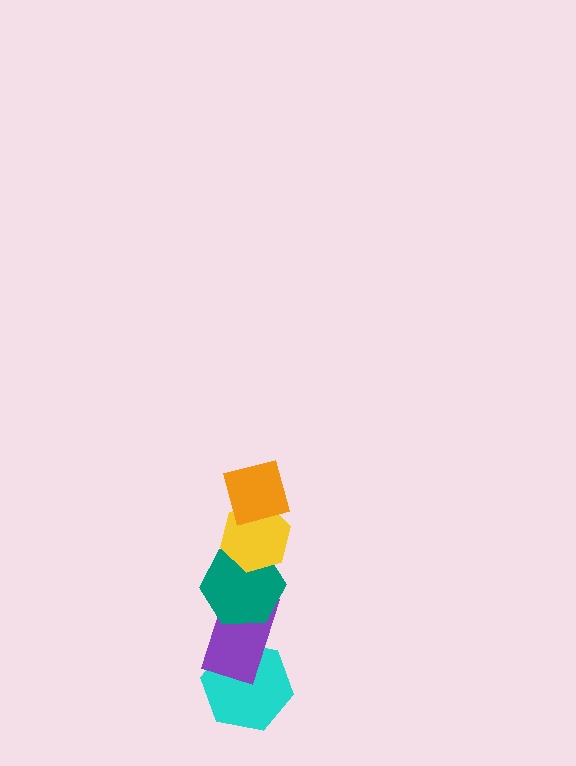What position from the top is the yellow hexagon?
The yellow hexagon is 2nd from the top.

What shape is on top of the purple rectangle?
The teal hexagon is on top of the purple rectangle.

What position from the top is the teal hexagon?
The teal hexagon is 3rd from the top.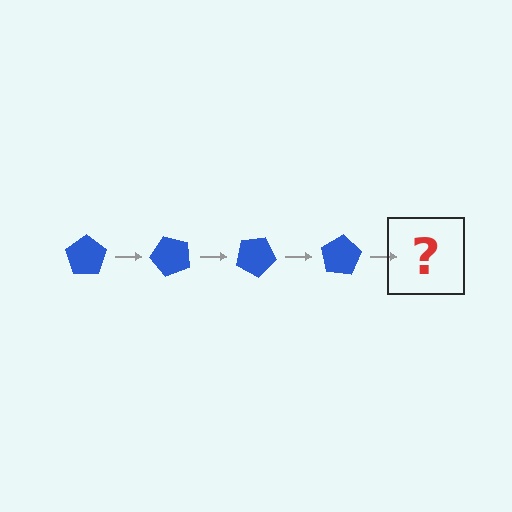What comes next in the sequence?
The next element should be a blue pentagon rotated 200 degrees.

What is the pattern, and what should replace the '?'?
The pattern is that the pentagon rotates 50 degrees each step. The '?' should be a blue pentagon rotated 200 degrees.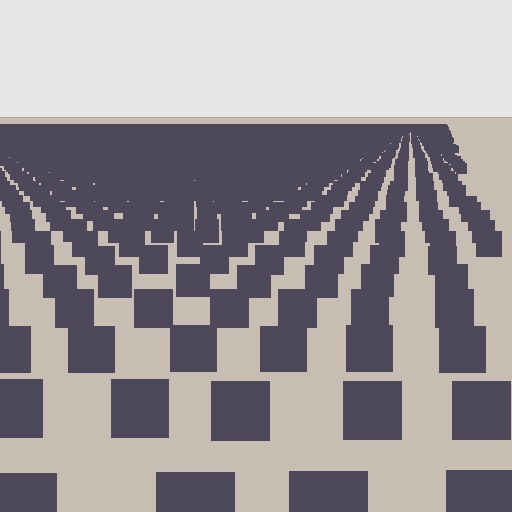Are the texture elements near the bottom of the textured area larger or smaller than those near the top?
Larger. Near the bottom, elements are closer to the viewer and appear at a bigger on-screen size.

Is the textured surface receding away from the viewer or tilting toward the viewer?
The surface is receding away from the viewer. Texture elements get smaller and denser toward the top.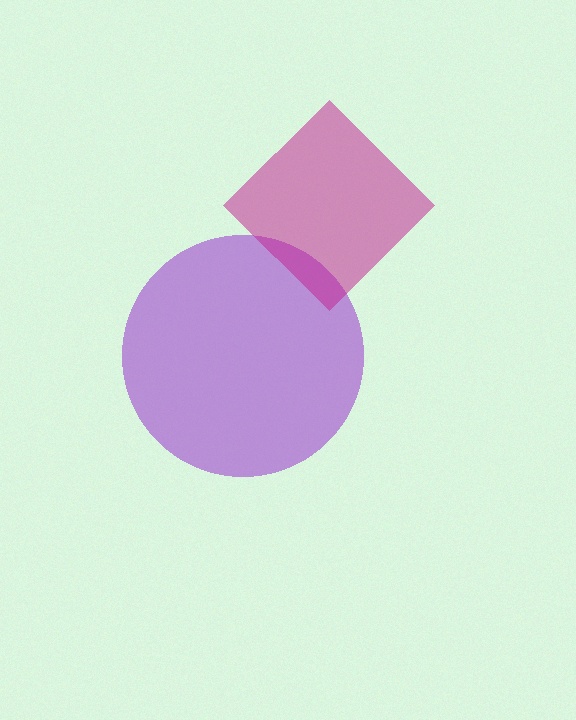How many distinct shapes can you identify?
There are 2 distinct shapes: a purple circle, a magenta diamond.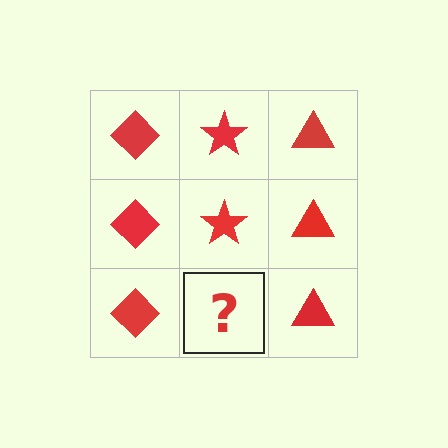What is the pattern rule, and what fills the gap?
The rule is that each column has a consistent shape. The gap should be filled with a red star.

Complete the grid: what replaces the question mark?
The question mark should be replaced with a red star.